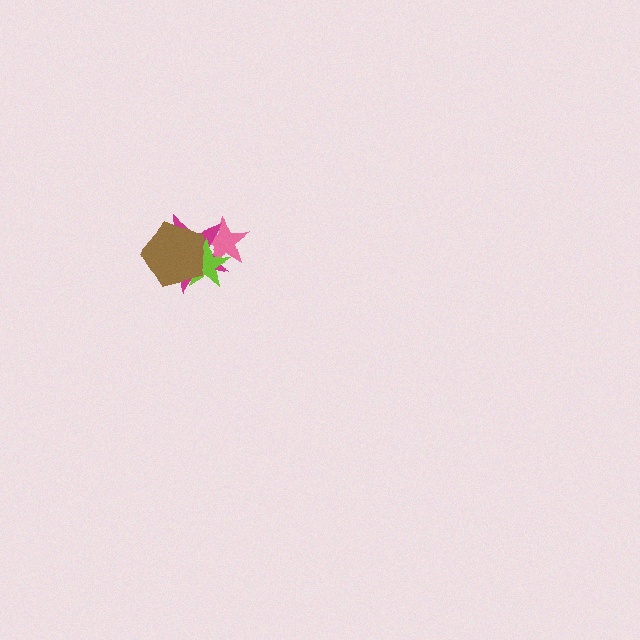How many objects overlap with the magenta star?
3 objects overlap with the magenta star.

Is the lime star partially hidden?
Yes, it is partially covered by another shape.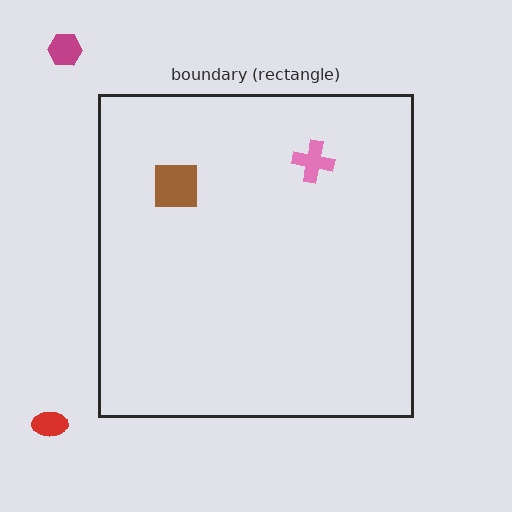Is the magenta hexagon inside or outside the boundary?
Outside.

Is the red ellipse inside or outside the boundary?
Outside.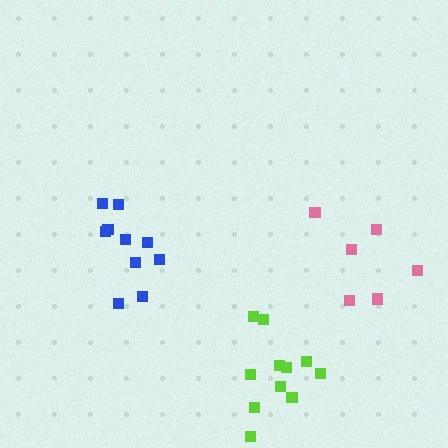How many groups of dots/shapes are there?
There are 3 groups.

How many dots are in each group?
Group 1: 10 dots, Group 2: 6 dots, Group 3: 11 dots (27 total).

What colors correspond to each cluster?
The clusters are colored: blue, pink, lime.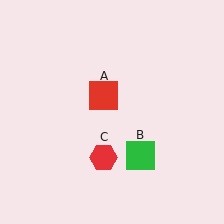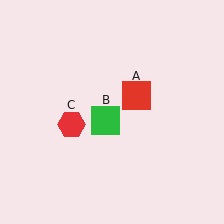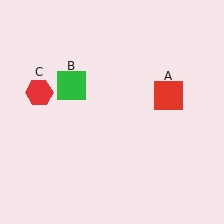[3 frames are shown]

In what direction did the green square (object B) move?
The green square (object B) moved up and to the left.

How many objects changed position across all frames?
3 objects changed position: red square (object A), green square (object B), red hexagon (object C).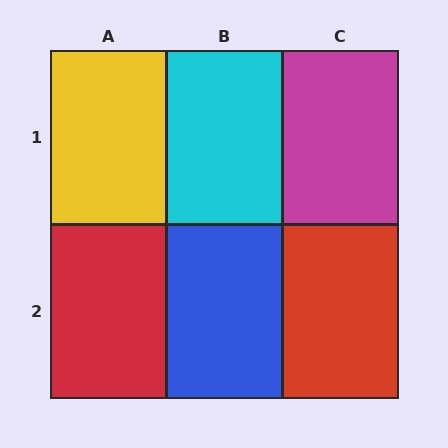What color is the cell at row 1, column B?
Cyan.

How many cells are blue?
1 cell is blue.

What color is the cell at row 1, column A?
Yellow.